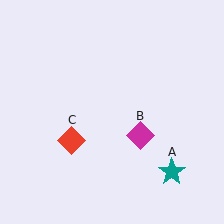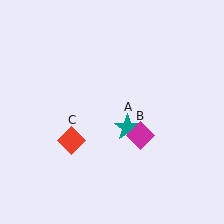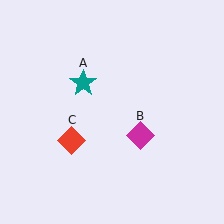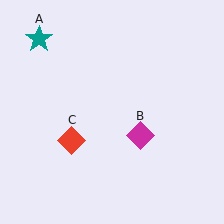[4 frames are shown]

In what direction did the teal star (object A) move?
The teal star (object A) moved up and to the left.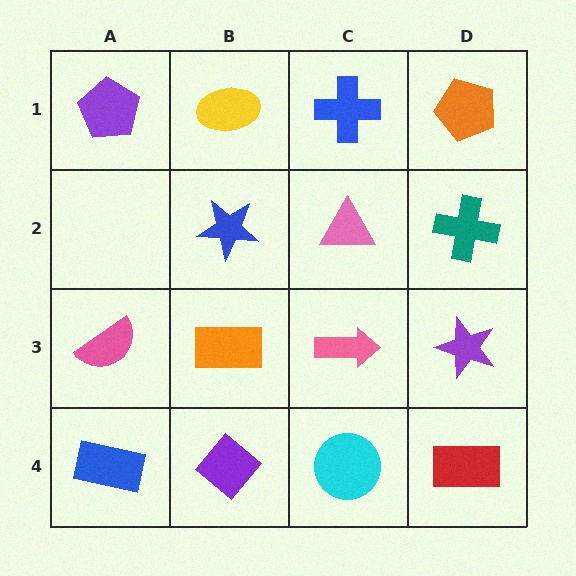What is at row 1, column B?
A yellow ellipse.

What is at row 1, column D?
An orange pentagon.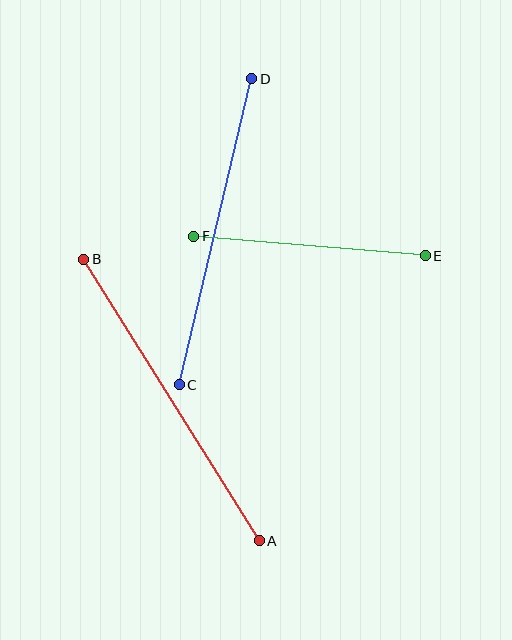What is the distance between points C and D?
The distance is approximately 314 pixels.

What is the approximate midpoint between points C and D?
The midpoint is at approximately (216, 232) pixels.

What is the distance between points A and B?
The distance is approximately 332 pixels.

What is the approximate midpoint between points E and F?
The midpoint is at approximately (309, 246) pixels.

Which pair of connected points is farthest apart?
Points A and B are farthest apart.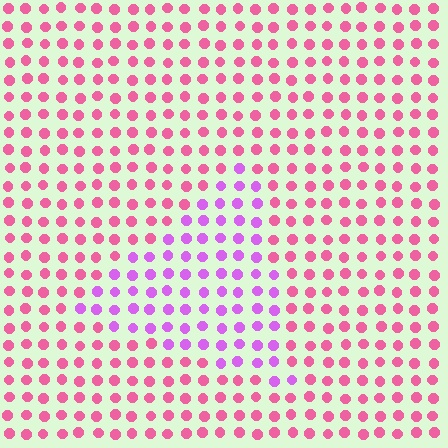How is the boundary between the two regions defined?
The boundary is defined purely by a slight shift in hue (about 43 degrees). Spacing, size, and orientation are identical on both sides.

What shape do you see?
I see a triangle.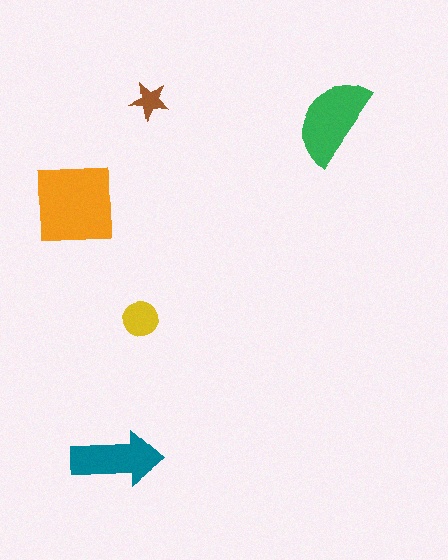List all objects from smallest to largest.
The brown star, the yellow circle, the teal arrow, the green semicircle, the orange square.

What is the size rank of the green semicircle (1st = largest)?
2nd.